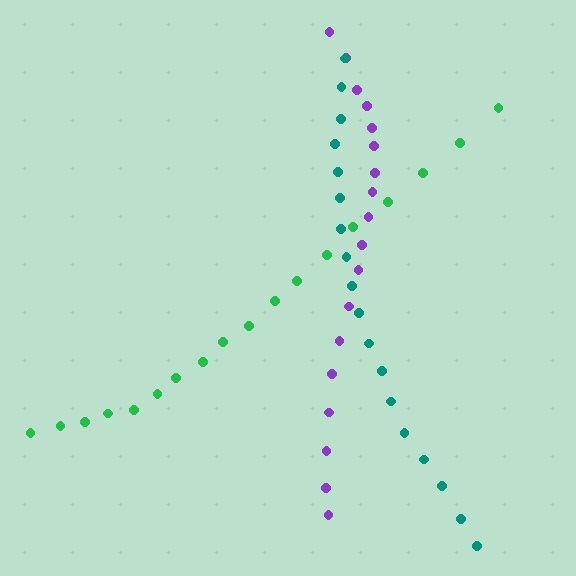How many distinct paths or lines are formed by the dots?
There are 3 distinct paths.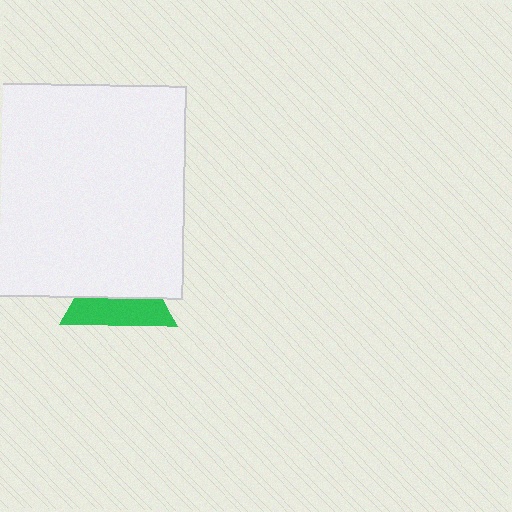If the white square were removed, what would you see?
You would see the complete green triangle.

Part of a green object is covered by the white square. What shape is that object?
It is a triangle.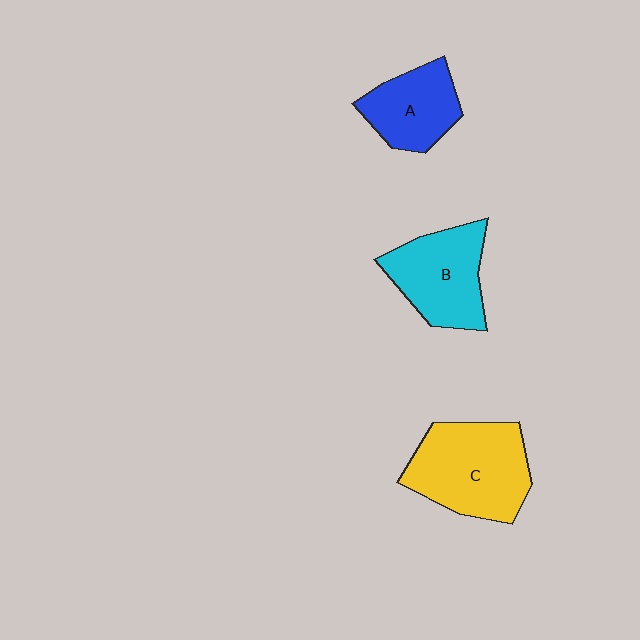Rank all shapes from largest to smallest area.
From largest to smallest: C (yellow), B (cyan), A (blue).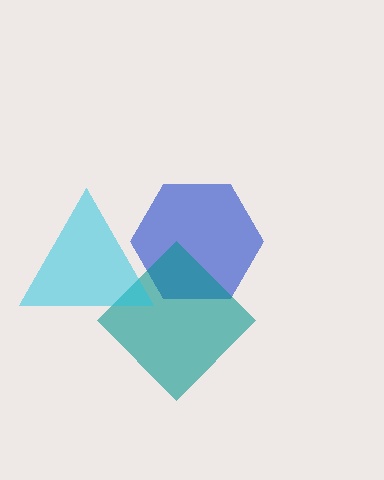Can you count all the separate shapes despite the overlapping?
Yes, there are 3 separate shapes.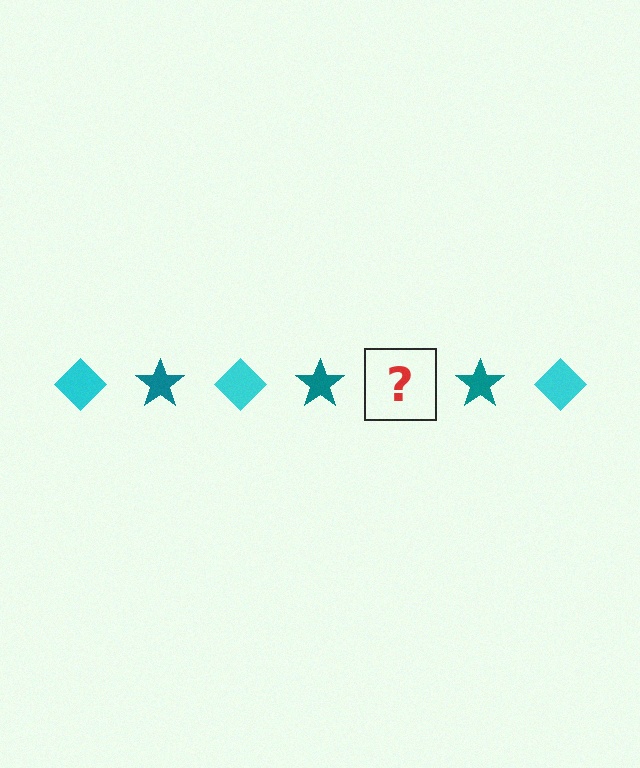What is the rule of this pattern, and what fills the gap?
The rule is that the pattern alternates between cyan diamond and teal star. The gap should be filled with a cyan diamond.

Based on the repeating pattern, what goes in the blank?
The blank should be a cyan diamond.